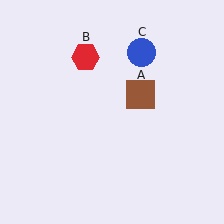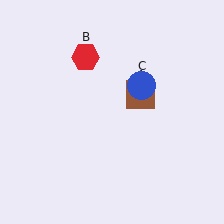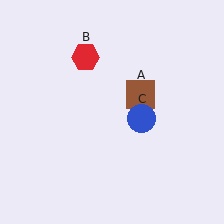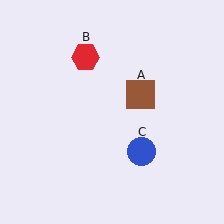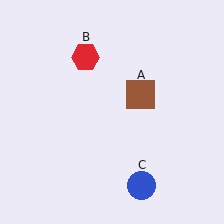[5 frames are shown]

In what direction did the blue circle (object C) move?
The blue circle (object C) moved down.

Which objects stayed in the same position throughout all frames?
Brown square (object A) and red hexagon (object B) remained stationary.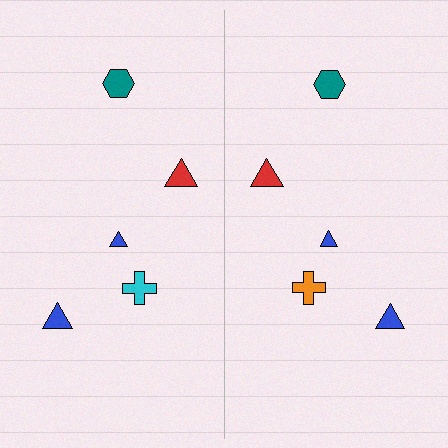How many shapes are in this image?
There are 10 shapes in this image.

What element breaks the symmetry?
The orange cross on the right side breaks the symmetry — its mirror counterpart is cyan.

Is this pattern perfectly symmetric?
No, the pattern is not perfectly symmetric. The orange cross on the right side breaks the symmetry — its mirror counterpart is cyan.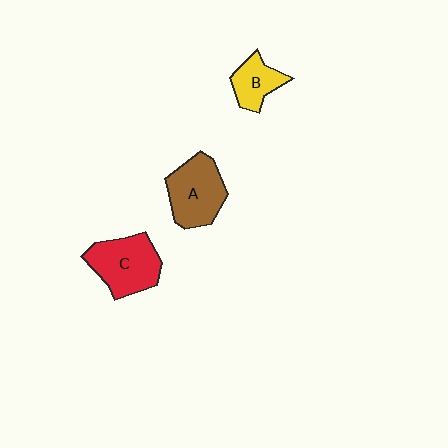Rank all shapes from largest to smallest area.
From largest to smallest: C (red), A (brown), B (yellow).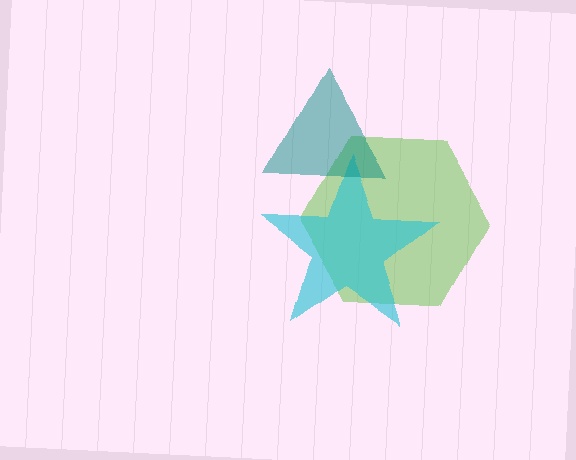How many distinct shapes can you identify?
There are 3 distinct shapes: a lime hexagon, a cyan star, a teal triangle.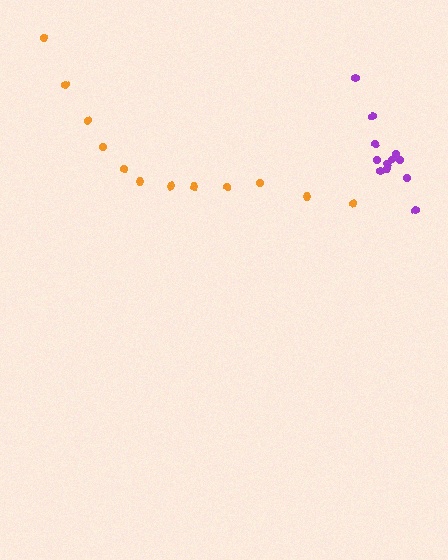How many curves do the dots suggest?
There are 2 distinct paths.